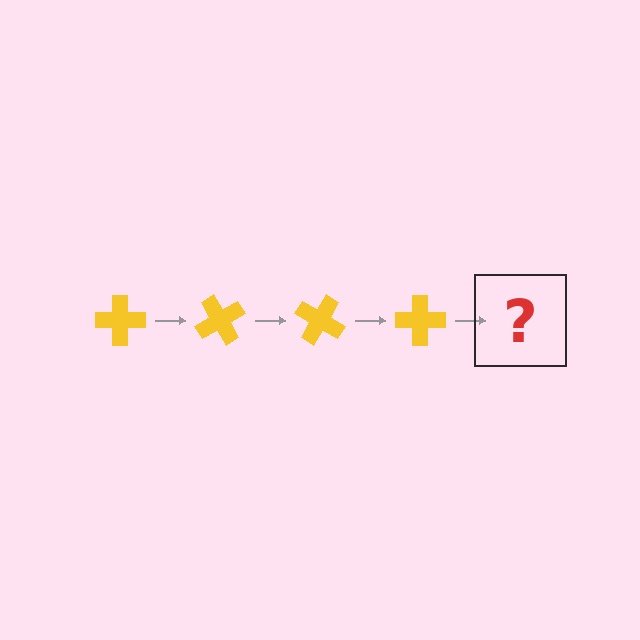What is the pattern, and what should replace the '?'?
The pattern is that the cross rotates 60 degrees each step. The '?' should be a yellow cross rotated 240 degrees.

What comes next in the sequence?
The next element should be a yellow cross rotated 240 degrees.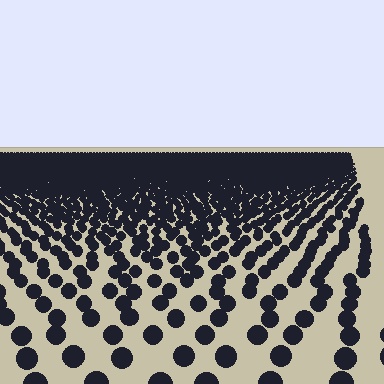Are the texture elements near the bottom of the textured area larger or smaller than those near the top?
Larger. Near the bottom, elements are closer to the viewer and appear at a bigger on-screen size.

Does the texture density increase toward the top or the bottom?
Density increases toward the top.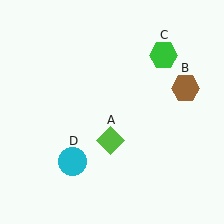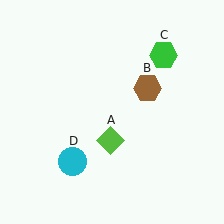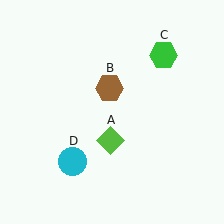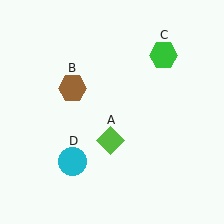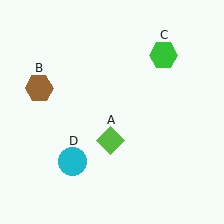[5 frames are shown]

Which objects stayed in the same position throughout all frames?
Lime diamond (object A) and green hexagon (object C) and cyan circle (object D) remained stationary.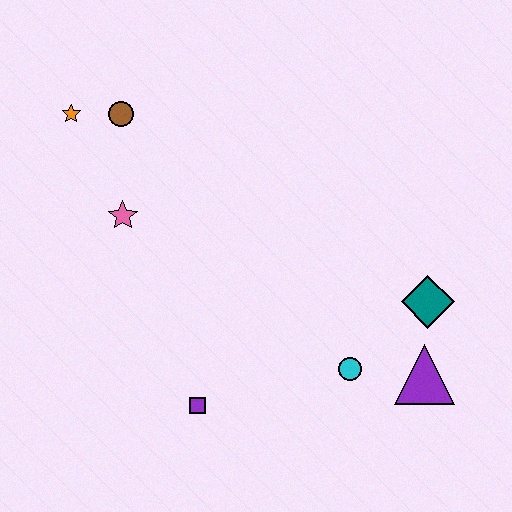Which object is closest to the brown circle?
The orange star is closest to the brown circle.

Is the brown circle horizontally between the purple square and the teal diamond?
No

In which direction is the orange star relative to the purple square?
The orange star is above the purple square.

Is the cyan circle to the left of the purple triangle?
Yes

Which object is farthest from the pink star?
The purple triangle is farthest from the pink star.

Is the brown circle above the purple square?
Yes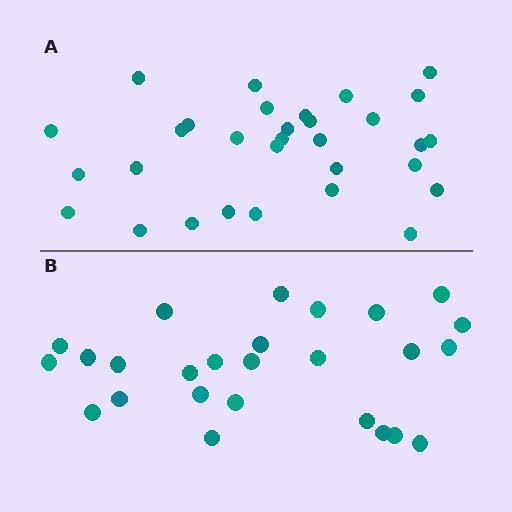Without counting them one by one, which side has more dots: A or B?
Region A (the top region) has more dots.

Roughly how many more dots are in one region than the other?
Region A has about 5 more dots than region B.